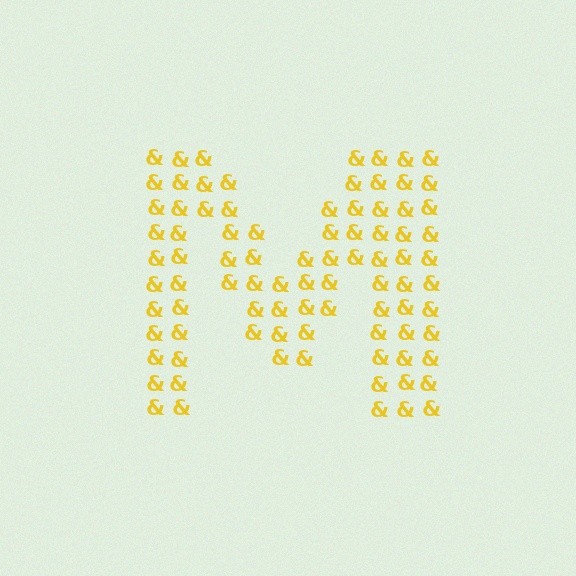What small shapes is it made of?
It is made of small ampersands.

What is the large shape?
The large shape is the letter M.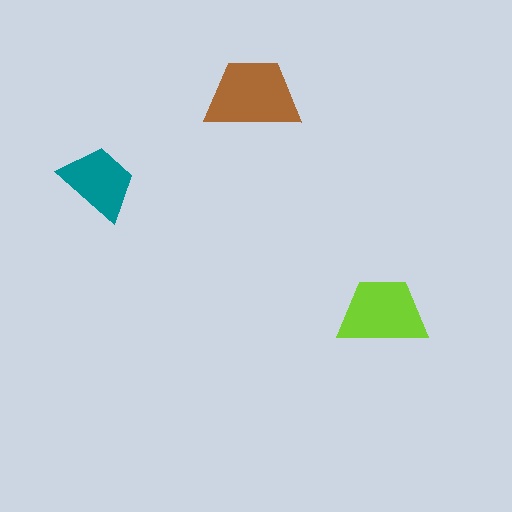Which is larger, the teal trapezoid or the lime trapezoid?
The lime one.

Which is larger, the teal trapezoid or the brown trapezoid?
The brown one.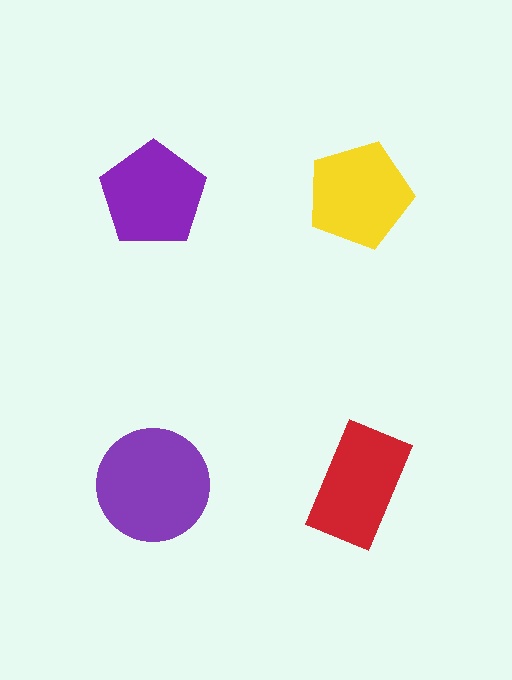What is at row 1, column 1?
A purple pentagon.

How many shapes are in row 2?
2 shapes.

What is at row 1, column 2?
A yellow pentagon.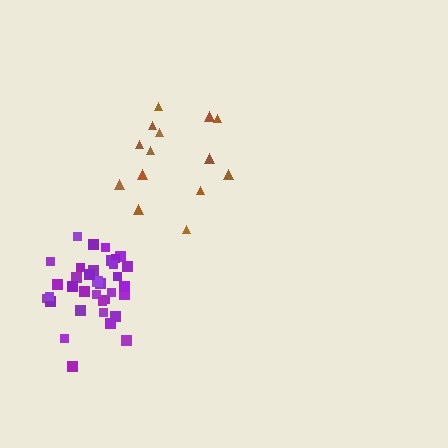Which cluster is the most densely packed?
Purple.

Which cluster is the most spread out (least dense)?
Brown.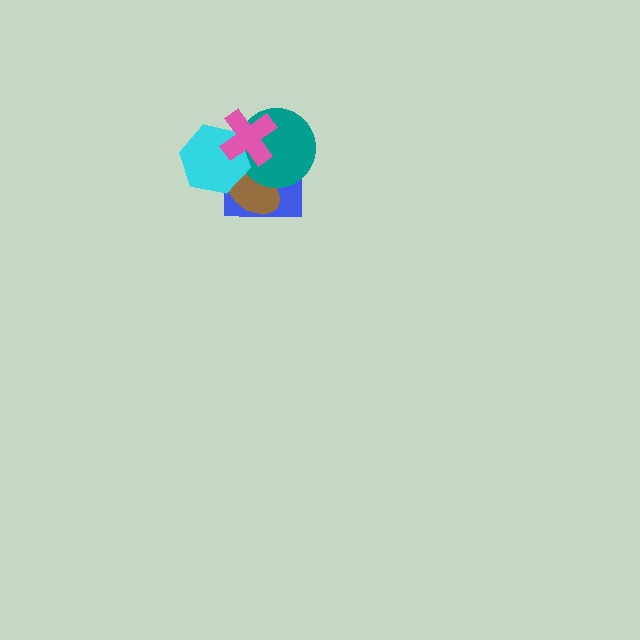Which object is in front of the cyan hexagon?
The pink cross is in front of the cyan hexagon.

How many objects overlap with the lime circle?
5 objects overlap with the lime circle.